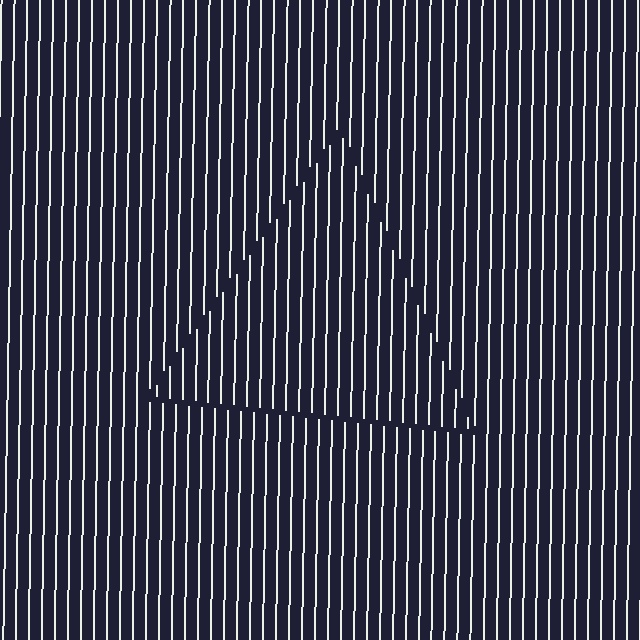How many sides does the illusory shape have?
3 sides — the line-ends trace a triangle.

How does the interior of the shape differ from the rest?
The interior of the shape contains the same grating, shifted by half a period — the contour is defined by the phase discontinuity where line-ends from the inner and outer gratings abut.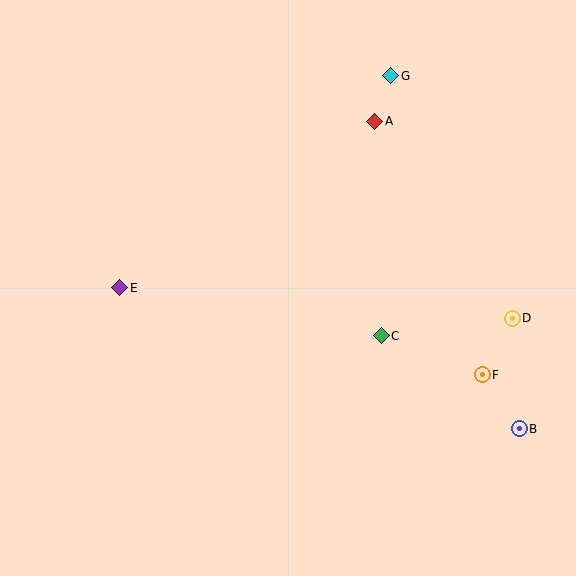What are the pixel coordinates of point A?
Point A is at (375, 121).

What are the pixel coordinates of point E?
Point E is at (120, 288).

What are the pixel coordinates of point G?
Point G is at (391, 76).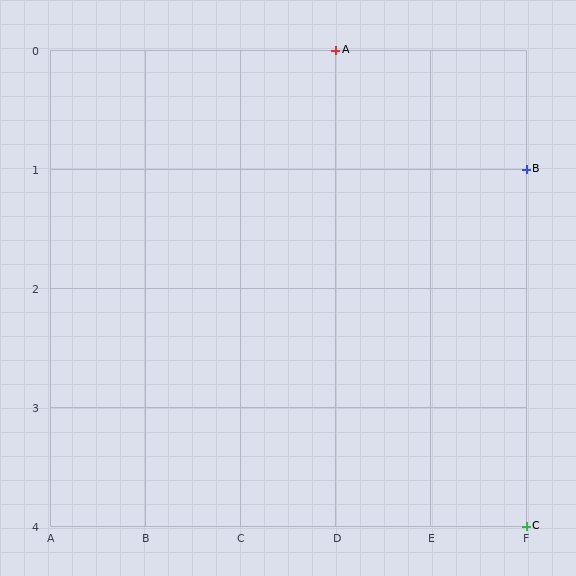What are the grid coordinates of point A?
Point A is at grid coordinates (D, 0).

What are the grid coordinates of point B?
Point B is at grid coordinates (F, 1).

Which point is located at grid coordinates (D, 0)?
Point A is at (D, 0).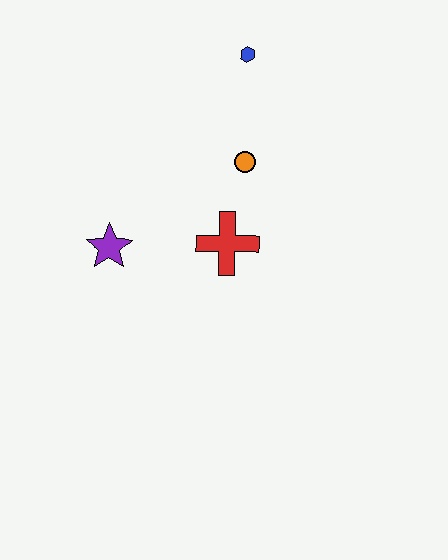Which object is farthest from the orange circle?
The purple star is farthest from the orange circle.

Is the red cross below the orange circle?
Yes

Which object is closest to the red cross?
The orange circle is closest to the red cross.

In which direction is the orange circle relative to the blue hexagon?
The orange circle is below the blue hexagon.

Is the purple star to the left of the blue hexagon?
Yes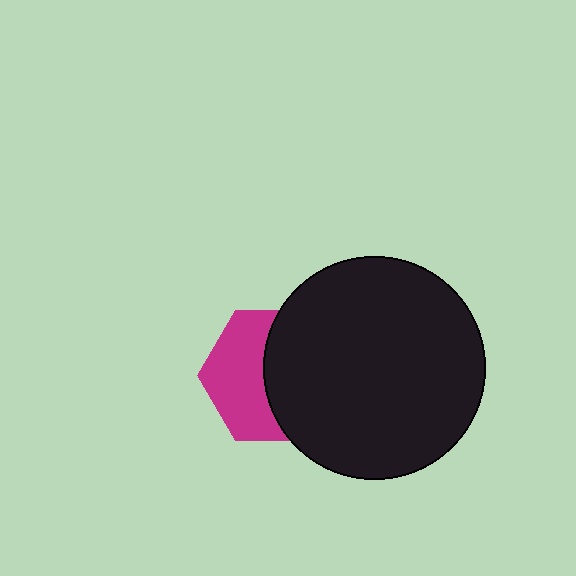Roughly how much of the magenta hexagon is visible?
About half of it is visible (roughly 48%).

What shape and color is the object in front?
The object in front is a black circle.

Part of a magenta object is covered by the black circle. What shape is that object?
It is a hexagon.